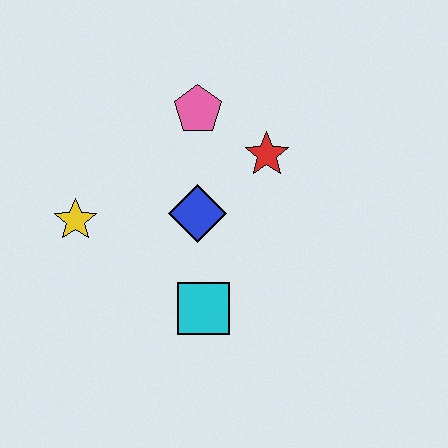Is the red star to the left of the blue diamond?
No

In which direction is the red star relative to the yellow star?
The red star is to the right of the yellow star.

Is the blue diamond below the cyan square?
No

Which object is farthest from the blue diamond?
The yellow star is farthest from the blue diamond.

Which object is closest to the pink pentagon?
The red star is closest to the pink pentagon.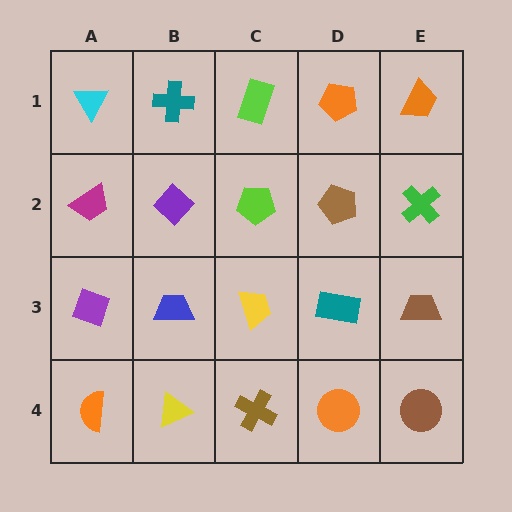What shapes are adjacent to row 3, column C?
A lime pentagon (row 2, column C), a brown cross (row 4, column C), a blue trapezoid (row 3, column B), a teal rectangle (row 3, column D).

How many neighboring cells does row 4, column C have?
3.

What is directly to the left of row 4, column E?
An orange circle.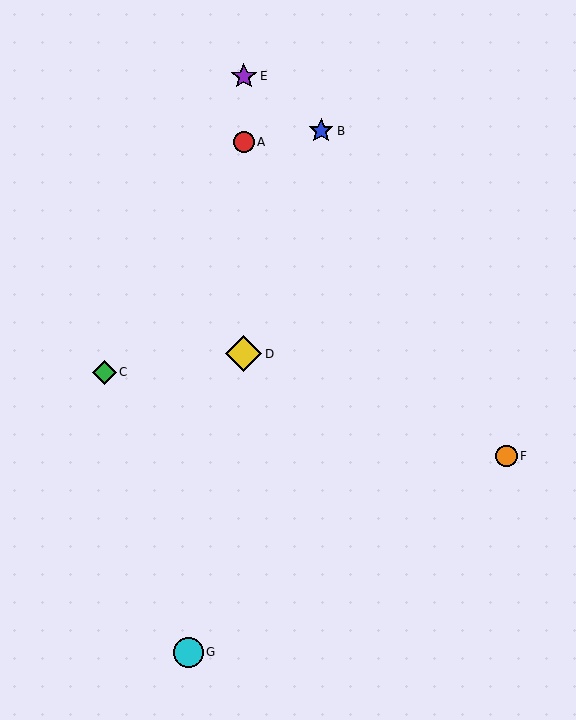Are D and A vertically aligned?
Yes, both are at x≈244.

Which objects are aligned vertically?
Objects A, D, E are aligned vertically.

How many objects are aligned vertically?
3 objects (A, D, E) are aligned vertically.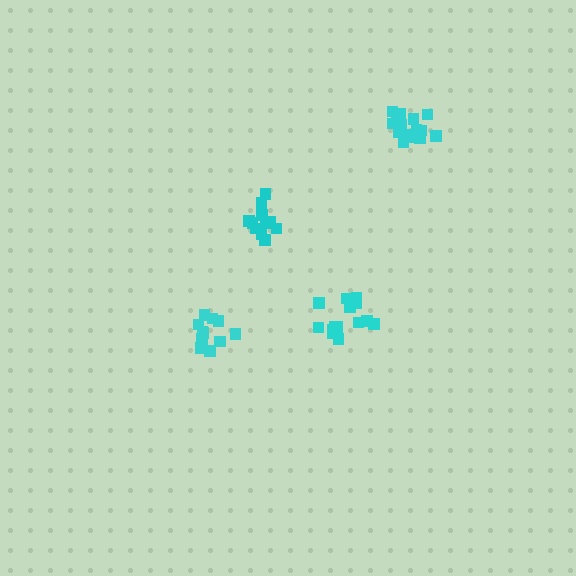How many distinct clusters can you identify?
There are 4 distinct clusters.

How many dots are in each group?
Group 1: 11 dots, Group 2: 12 dots, Group 3: 15 dots, Group 4: 15 dots (53 total).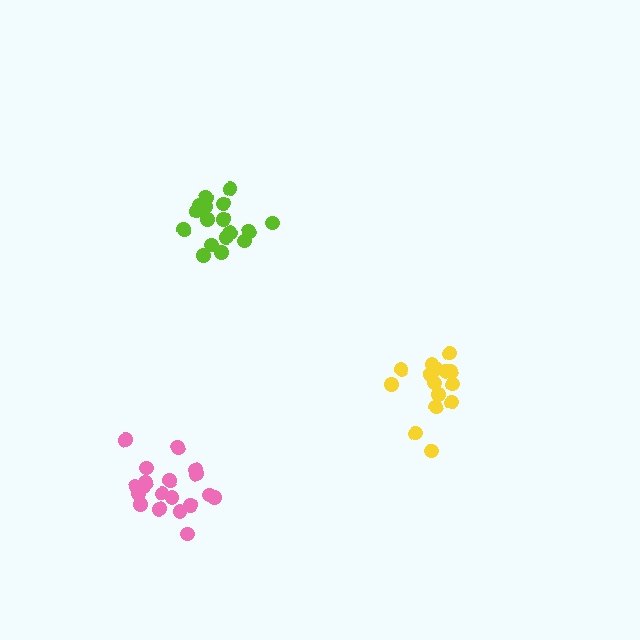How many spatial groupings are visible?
There are 3 spatial groupings.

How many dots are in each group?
Group 1: 19 dots, Group 2: 15 dots, Group 3: 17 dots (51 total).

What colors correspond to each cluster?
The clusters are colored: pink, yellow, lime.